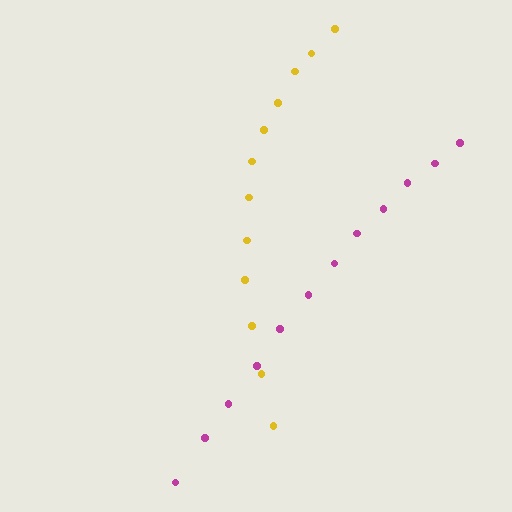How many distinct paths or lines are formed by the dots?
There are 2 distinct paths.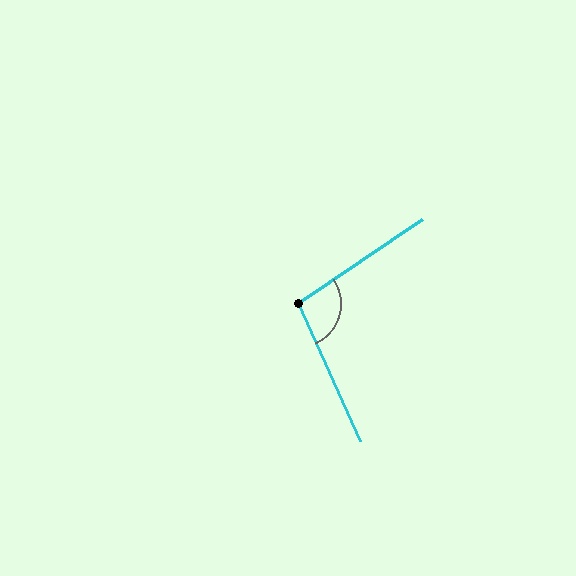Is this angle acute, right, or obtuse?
It is obtuse.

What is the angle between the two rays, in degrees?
Approximately 100 degrees.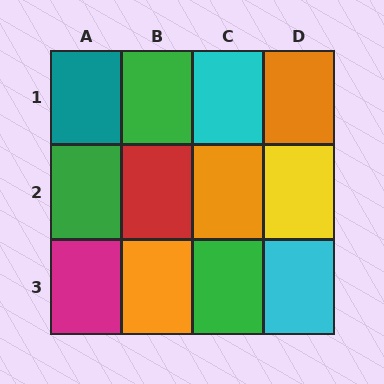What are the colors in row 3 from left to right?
Magenta, orange, green, cyan.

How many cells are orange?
3 cells are orange.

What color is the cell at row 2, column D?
Yellow.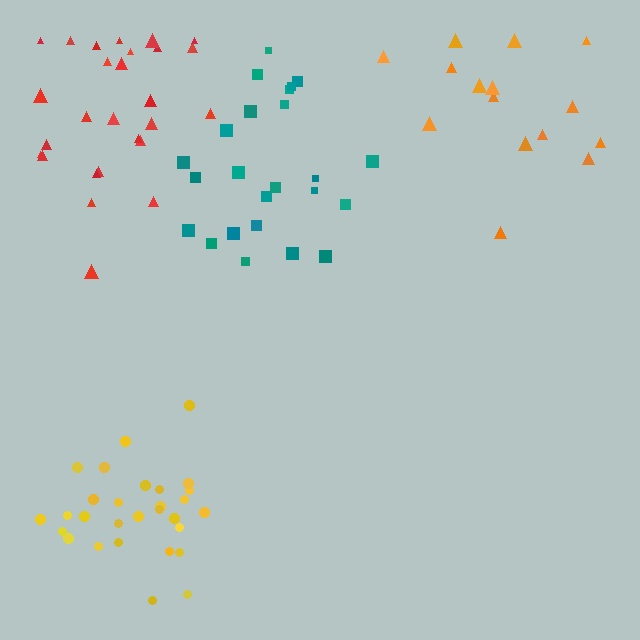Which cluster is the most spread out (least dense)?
Orange.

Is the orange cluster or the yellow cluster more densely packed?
Yellow.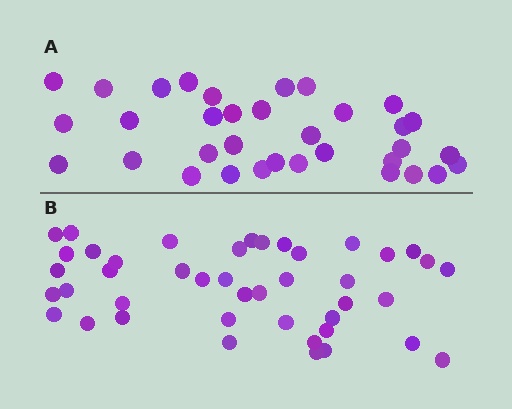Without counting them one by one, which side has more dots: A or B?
Region B (the bottom region) has more dots.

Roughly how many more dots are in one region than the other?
Region B has roughly 8 or so more dots than region A.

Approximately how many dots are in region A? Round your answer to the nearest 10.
About 30 dots. (The exact count is 34, which rounds to 30.)